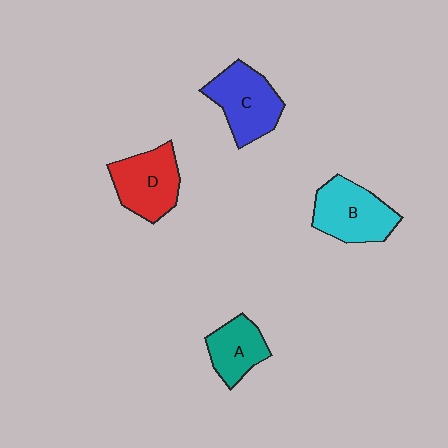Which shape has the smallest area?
Shape A (teal).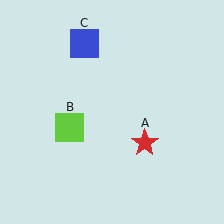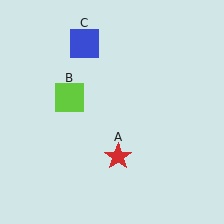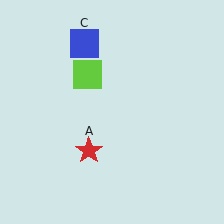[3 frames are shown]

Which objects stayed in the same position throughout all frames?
Blue square (object C) remained stationary.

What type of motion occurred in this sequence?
The red star (object A), lime square (object B) rotated clockwise around the center of the scene.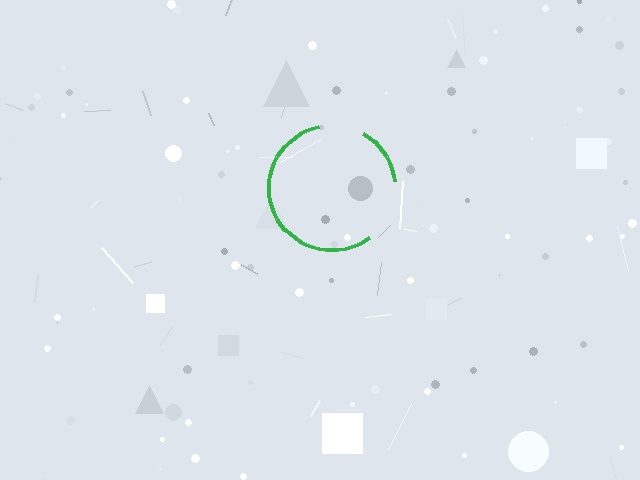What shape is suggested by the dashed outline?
The dashed outline suggests a circle.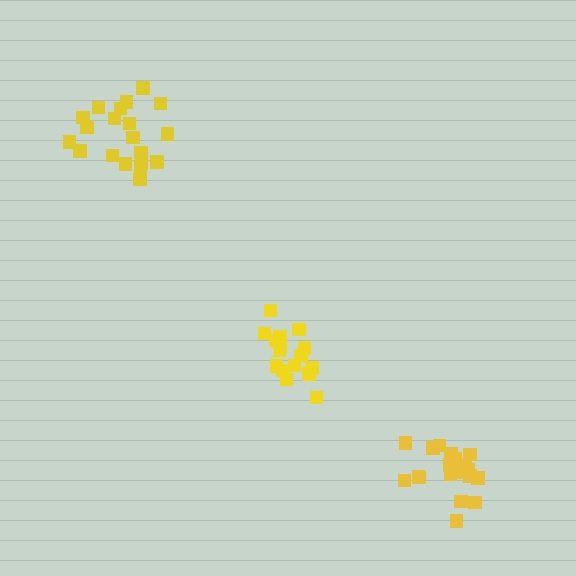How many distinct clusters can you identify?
There are 3 distinct clusters.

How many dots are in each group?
Group 1: 20 dots, Group 2: 16 dots, Group 3: 20 dots (56 total).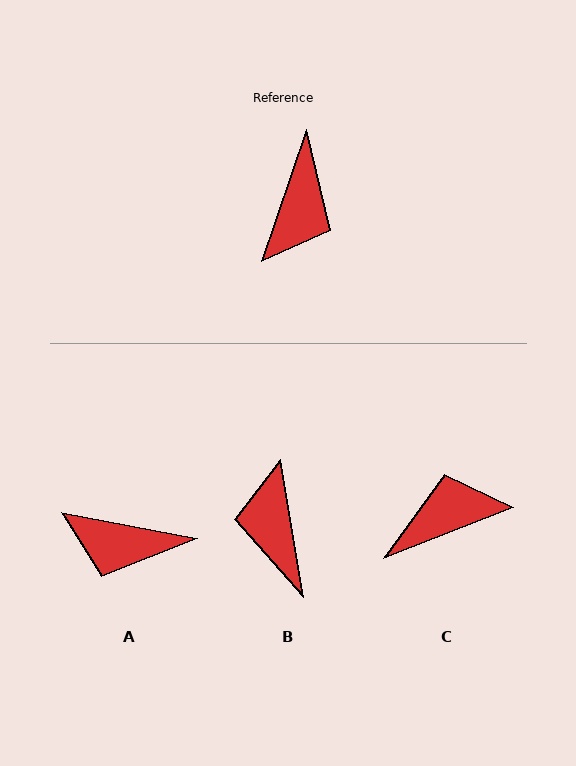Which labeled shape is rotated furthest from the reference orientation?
B, about 151 degrees away.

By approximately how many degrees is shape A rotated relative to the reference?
Approximately 82 degrees clockwise.